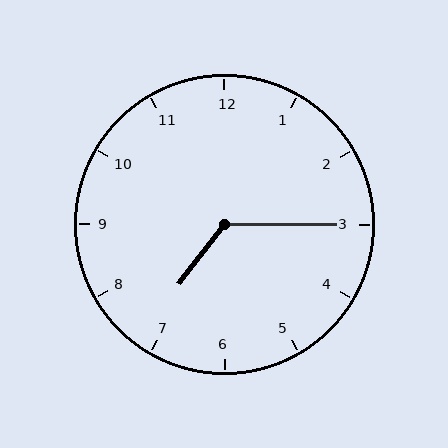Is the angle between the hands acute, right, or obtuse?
It is obtuse.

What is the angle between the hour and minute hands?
Approximately 128 degrees.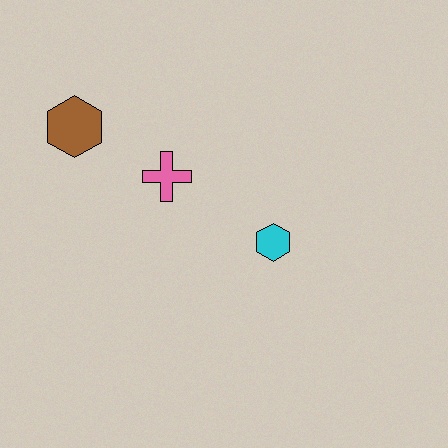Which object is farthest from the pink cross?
The cyan hexagon is farthest from the pink cross.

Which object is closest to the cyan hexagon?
The pink cross is closest to the cyan hexagon.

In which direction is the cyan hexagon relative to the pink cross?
The cyan hexagon is to the right of the pink cross.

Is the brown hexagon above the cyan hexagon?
Yes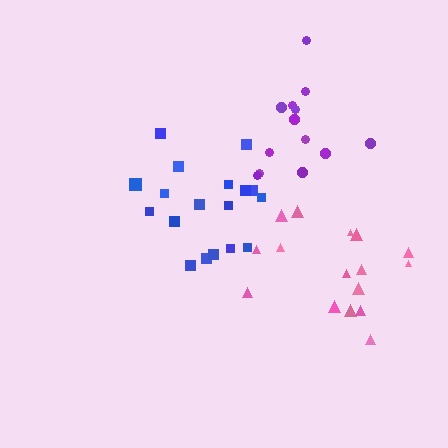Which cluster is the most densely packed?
Blue.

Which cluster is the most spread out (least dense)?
Purple.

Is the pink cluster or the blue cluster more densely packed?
Blue.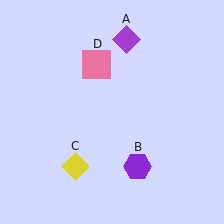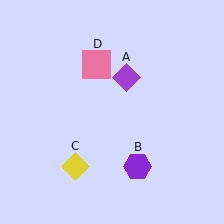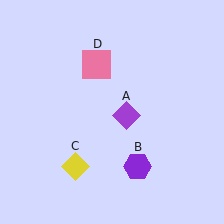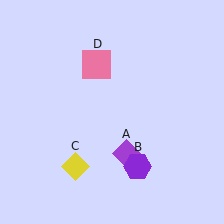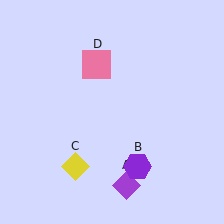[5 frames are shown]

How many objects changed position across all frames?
1 object changed position: purple diamond (object A).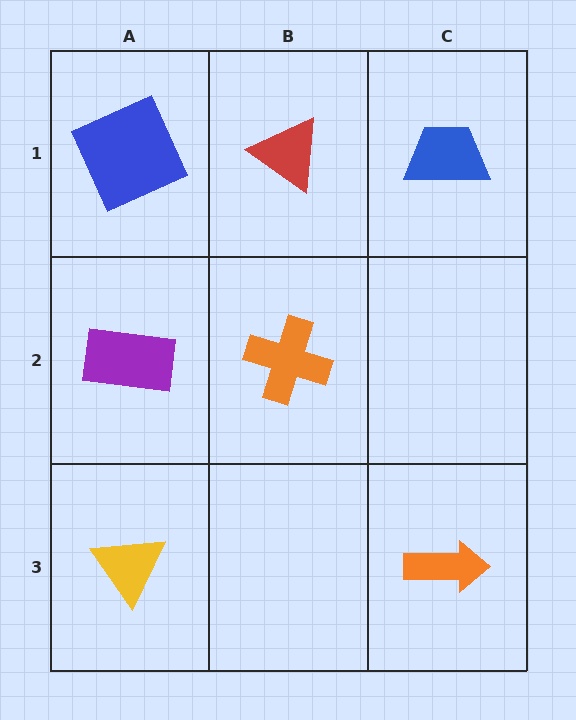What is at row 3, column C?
An orange arrow.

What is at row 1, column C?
A blue trapezoid.